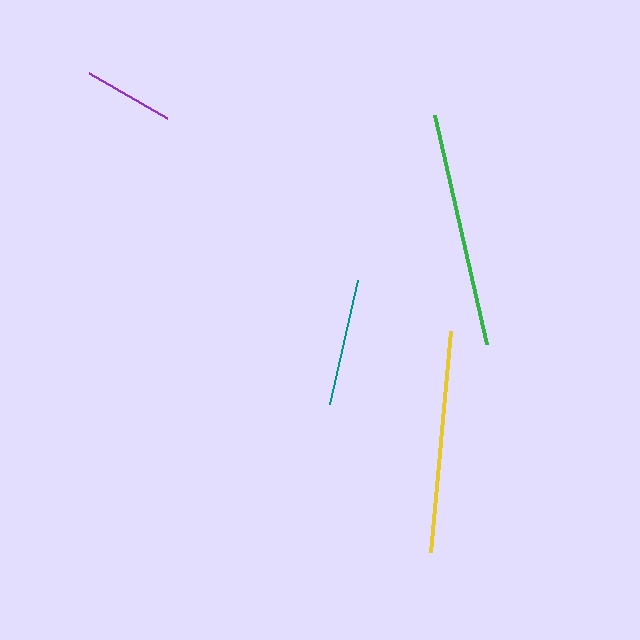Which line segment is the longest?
The green line is the longest at approximately 234 pixels.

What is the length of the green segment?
The green segment is approximately 234 pixels long.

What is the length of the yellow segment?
The yellow segment is approximately 222 pixels long.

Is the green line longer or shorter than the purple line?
The green line is longer than the purple line.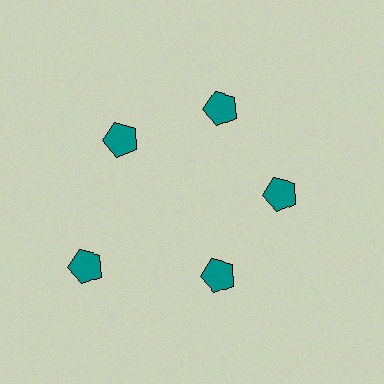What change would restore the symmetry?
The symmetry would be restored by moving it inward, back onto the ring so that all 5 pentagons sit at equal angles and equal distance from the center.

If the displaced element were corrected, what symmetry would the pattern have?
It would have 5-fold rotational symmetry — the pattern would map onto itself every 72 degrees.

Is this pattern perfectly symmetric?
No. The 5 teal pentagons are arranged in a ring, but one element near the 8 o'clock position is pushed outward from the center, breaking the 5-fold rotational symmetry.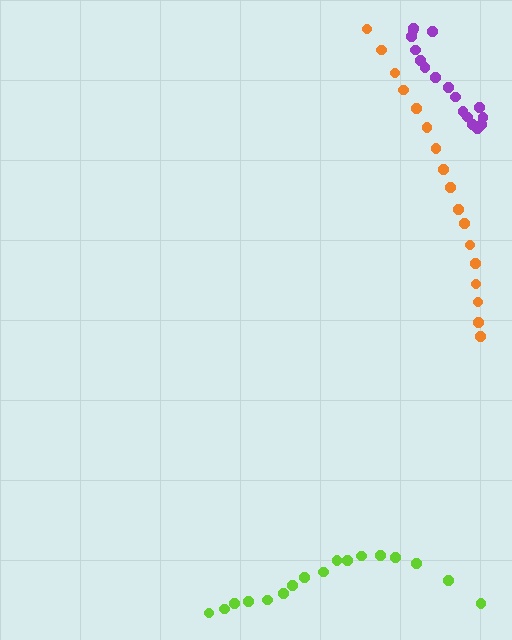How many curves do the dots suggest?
There are 3 distinct paths.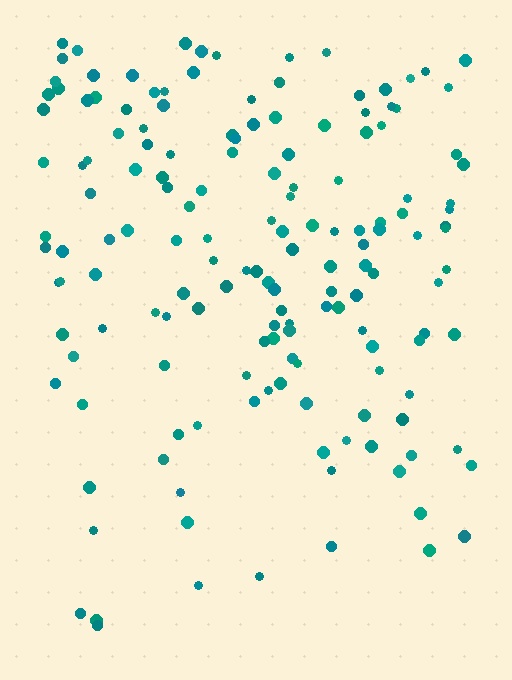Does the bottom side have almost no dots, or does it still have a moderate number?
Still a moderate number, just noticeably fewer than the top.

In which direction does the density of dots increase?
From bottom to top, with the top side densest.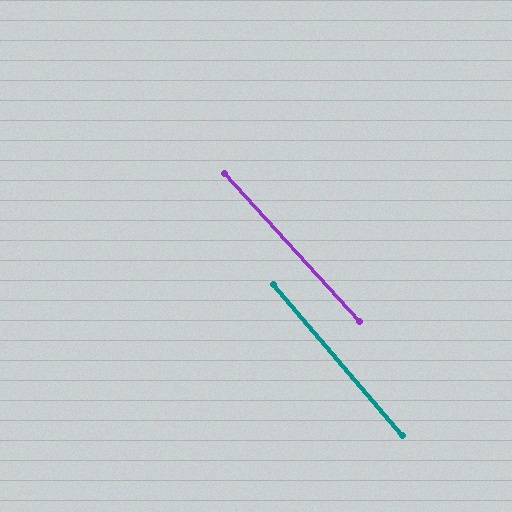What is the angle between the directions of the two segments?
Approximately 2 degrees.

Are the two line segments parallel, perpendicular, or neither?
Parallel — their directions differ by only 1.8°.